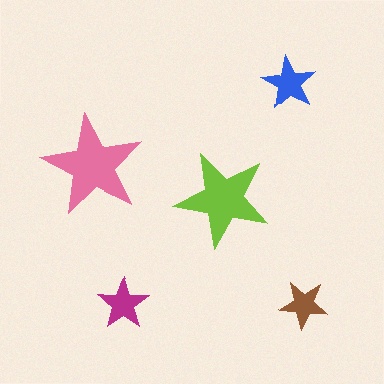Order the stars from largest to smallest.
the pink one, the lime one, the blue one, the magenta one, the brown one.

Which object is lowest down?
The magenta star is bottommost.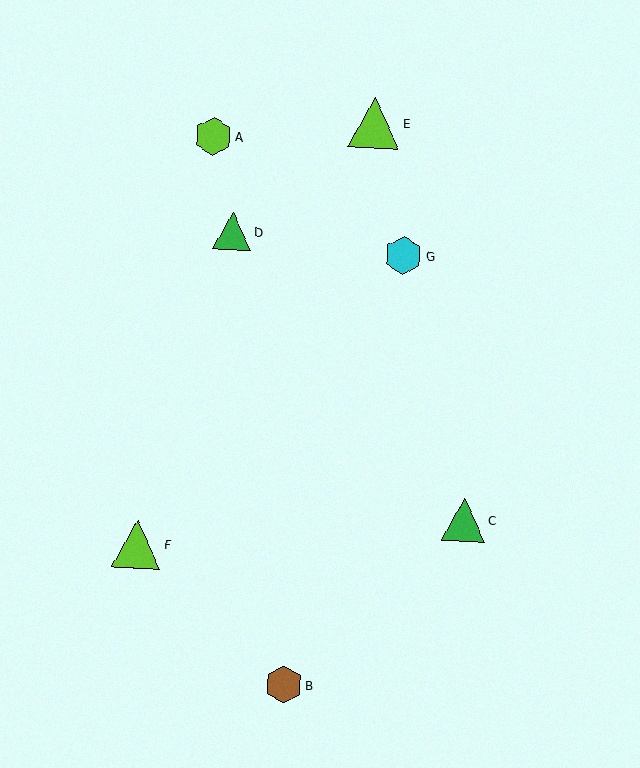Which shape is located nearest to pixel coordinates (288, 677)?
The brown hexagon (labeled B) at (284, 685) is nearest to that location.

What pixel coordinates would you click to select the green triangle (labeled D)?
Click at (232, 231) to select the green triangle D.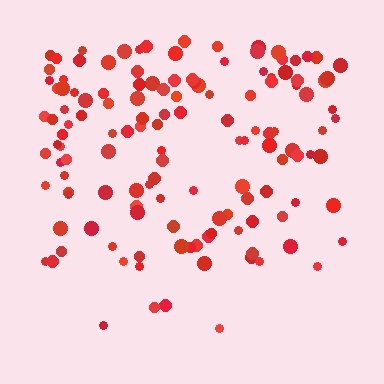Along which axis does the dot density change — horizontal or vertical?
Vertical.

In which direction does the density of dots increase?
From bottom to top, with the top side densest.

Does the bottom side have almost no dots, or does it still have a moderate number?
Still a moderate number, just noticeably fewer than the top.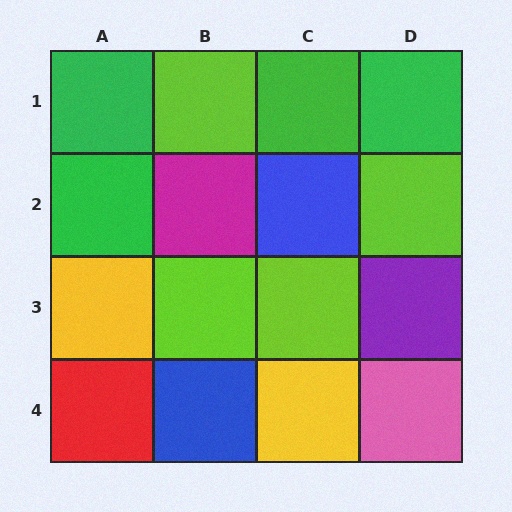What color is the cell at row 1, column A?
Green.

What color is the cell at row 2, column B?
Magenta.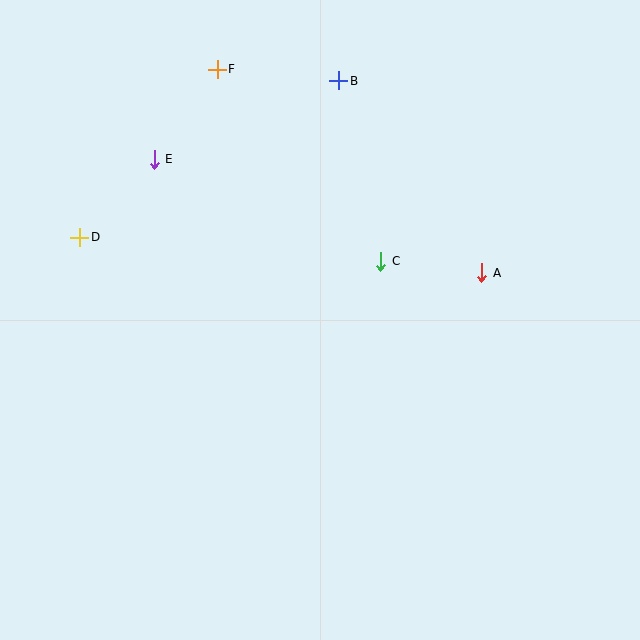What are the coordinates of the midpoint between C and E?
The midpoint between C and E is at (268, 210).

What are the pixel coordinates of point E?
Point E is at (154, 159).